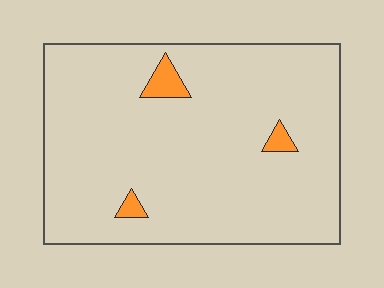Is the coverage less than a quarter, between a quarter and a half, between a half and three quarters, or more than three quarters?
Less than a quarter.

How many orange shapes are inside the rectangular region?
3.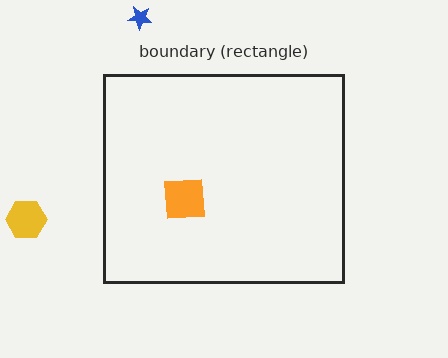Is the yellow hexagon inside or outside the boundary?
Outside.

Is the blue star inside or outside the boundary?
Outside.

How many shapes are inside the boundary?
1 inside, 2 outside.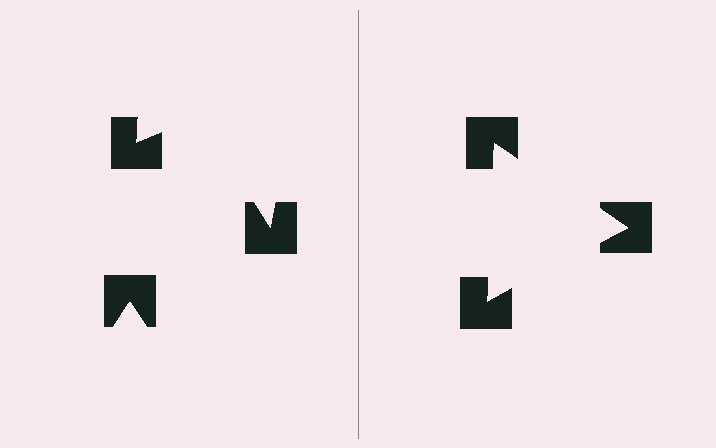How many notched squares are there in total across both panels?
6 — 3 on each side.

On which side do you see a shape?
An illusory triangle appears on the right side. On the left side the wedge cuts are rotated, so no coherent shape forms.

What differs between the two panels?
The notched squares are positioned identically on both sides; only the wedge orientations differ. On the right they align to a triangle; on the left they are misaligned.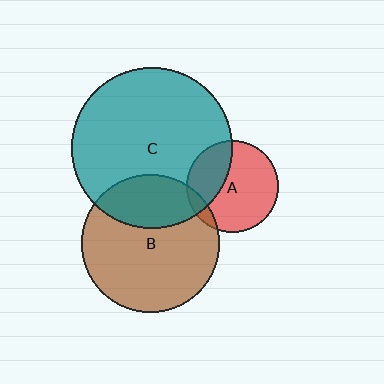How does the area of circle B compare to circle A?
Approximately 2.3 times.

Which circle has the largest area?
Circle C (teal).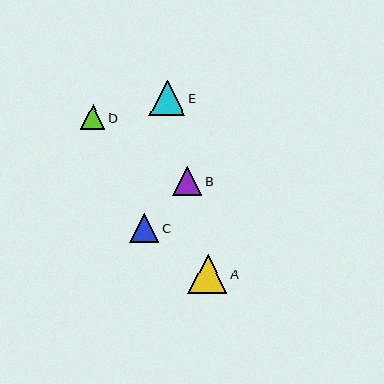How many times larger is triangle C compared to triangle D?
Triangle C is approximately 1.2 times the size of triangle D.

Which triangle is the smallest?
Triangle D is the smallest with a size of approximately 25 pixels.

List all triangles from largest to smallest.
From largest to smallest: A, E, C, B, D.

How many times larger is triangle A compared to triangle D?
Triangle A is approximately 1.6 times the size of triangle D.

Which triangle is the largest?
Triangle A is the largest with a size of approximately 39 pixels.